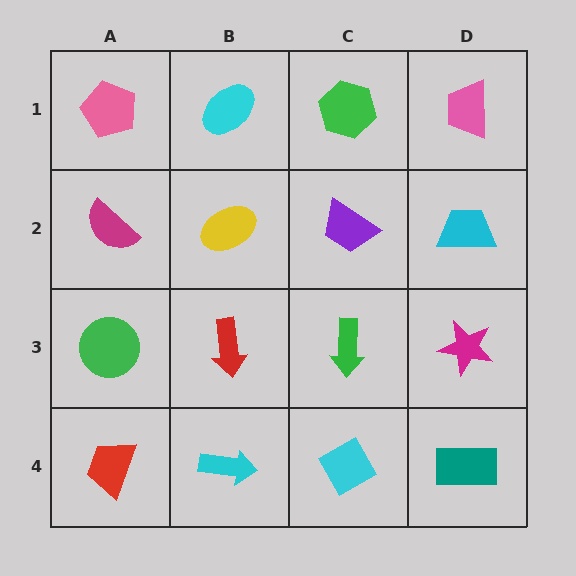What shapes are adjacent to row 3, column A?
A magenta semicircle (row 2, column A), a red trapezoid (row 4, column A), a red arrow (row 3, column B).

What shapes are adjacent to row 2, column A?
A pink pentagon (row 1, column A), a green circle (row 3, column A), a yellow ellipse (row 2, column B).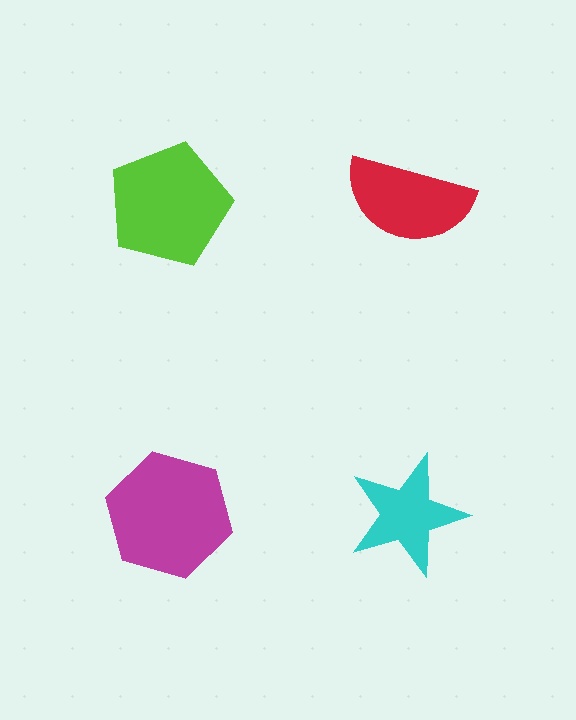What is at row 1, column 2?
A red semicircle.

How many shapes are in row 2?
2 shapes.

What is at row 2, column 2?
A cyan star.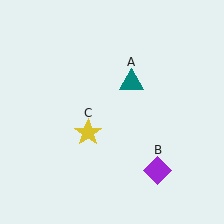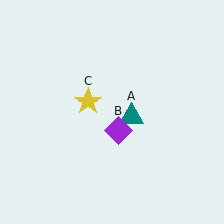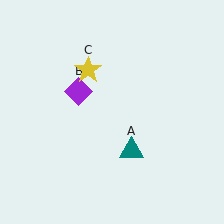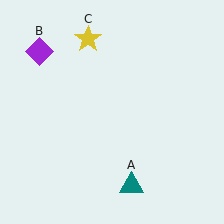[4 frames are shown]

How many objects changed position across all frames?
3 objects changed position: teal triangle (object A), purple diamond (object B), yellow star (object C).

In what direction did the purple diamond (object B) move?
The purple diamond (object B) moved up and to the left.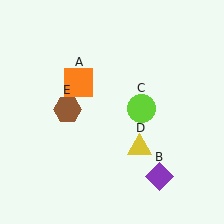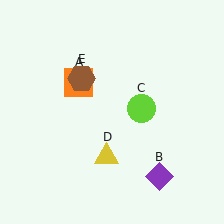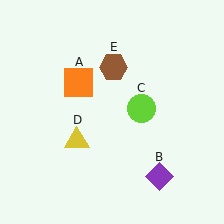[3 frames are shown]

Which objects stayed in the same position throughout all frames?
Orange square (object A) and purple diamond (object B) and lime circle (object C) remained stationary.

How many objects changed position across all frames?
2 objects changed position: yellow triangle (object D), brown hexagon (object E).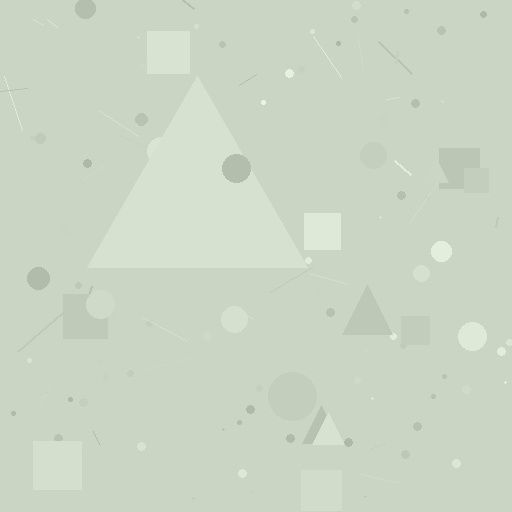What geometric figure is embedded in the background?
A triangle is embedded in the background.